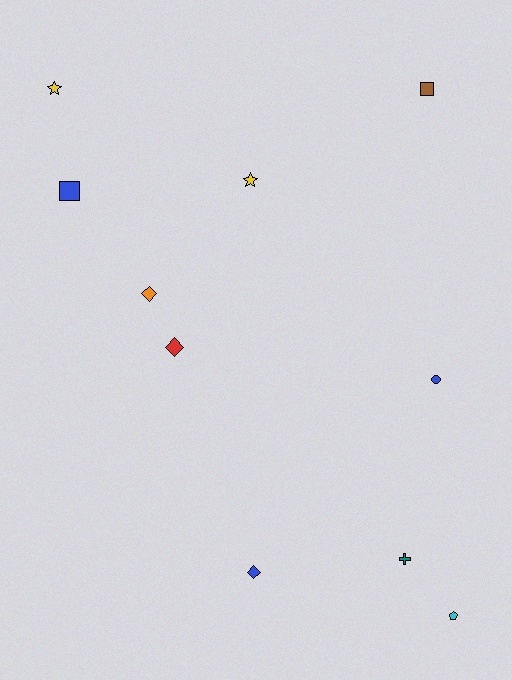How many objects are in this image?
There are 10 objects.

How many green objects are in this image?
There are no green objects.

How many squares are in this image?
There are 2 squares.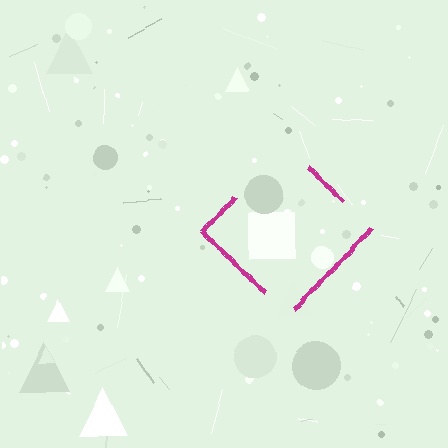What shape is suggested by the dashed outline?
The dashed outline suggests a diamond.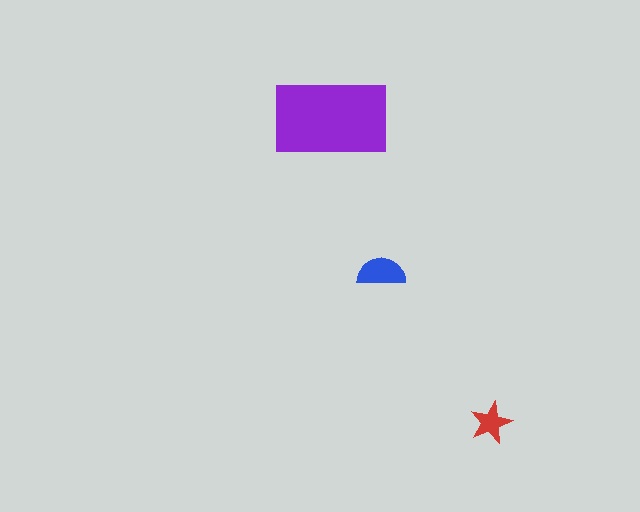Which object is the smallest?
The red star.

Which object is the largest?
The purple rectangle.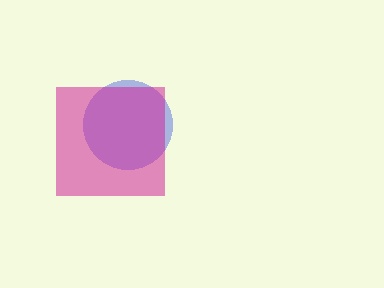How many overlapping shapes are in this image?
There are 2 overlapping shapes in the image.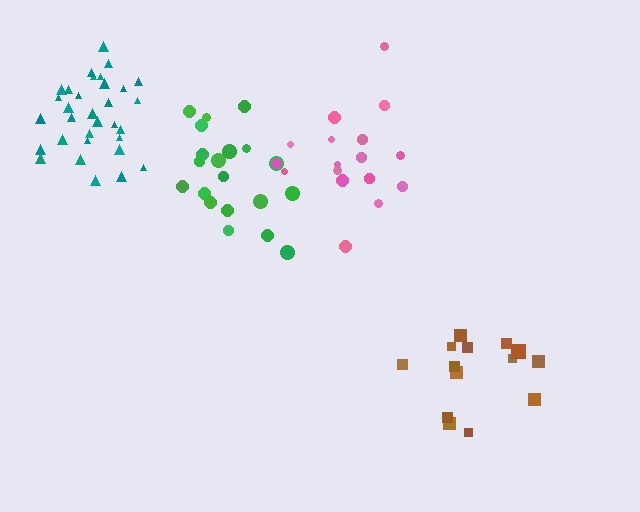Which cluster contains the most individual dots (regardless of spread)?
Teal (33).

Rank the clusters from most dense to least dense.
teal, green, brown, pink.